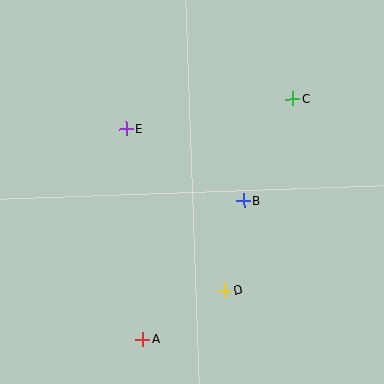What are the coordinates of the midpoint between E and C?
The midpoint between E and C is at (209, 114).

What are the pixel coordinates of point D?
Point D is at (225, 291).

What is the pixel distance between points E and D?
The distance between E and D is 189 pixels.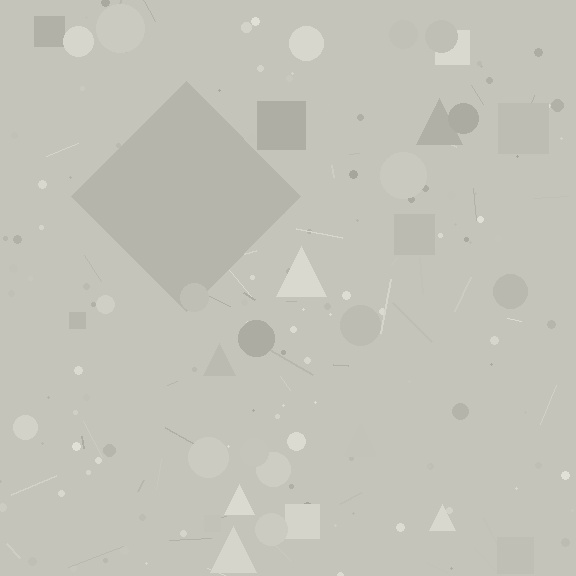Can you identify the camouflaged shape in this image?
The camouflaged shape is a diamond.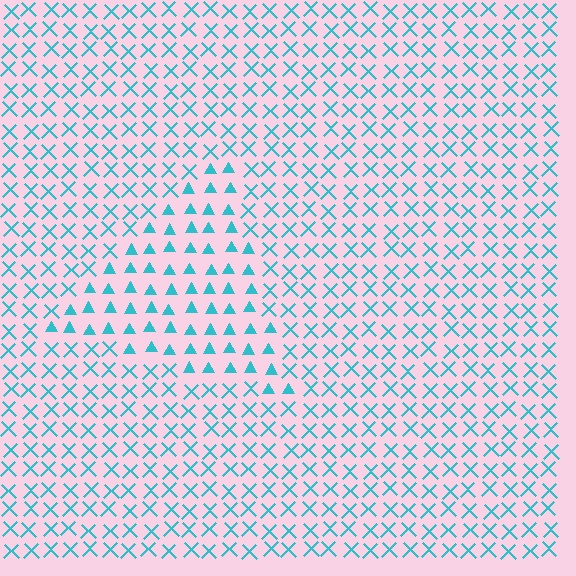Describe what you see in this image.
The image is filled with small cyan elements arranged in a uniform grid. A triangle-shaped region contains triangles, while the surrounding area contains X marks. The boundary is defined purely by the change in element shape.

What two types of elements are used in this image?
The image uses triangles inside the triangle region and X marks outside it.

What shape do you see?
I see a triangle.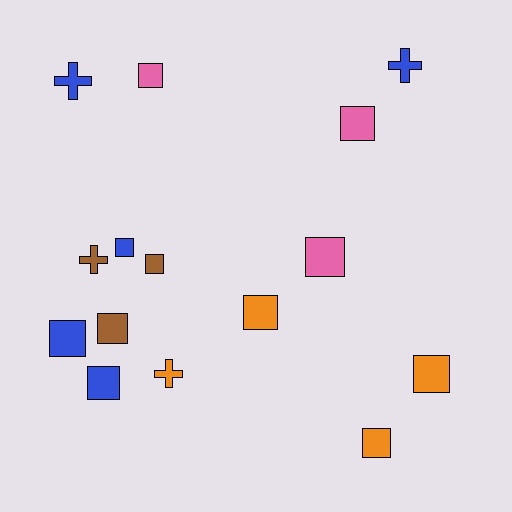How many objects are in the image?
There are 15 objects.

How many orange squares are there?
There are 3 orange squares.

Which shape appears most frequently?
Square, with 11 objects.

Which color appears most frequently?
Blue, with 5 objects.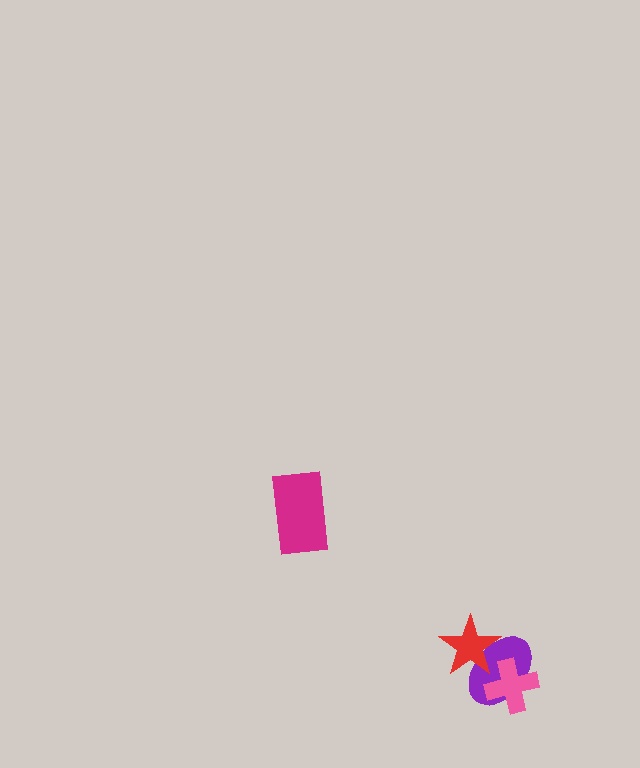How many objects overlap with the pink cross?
1 object overlaps with the pink cross.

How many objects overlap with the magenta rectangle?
0 objects overlap with the magenta rectangle.